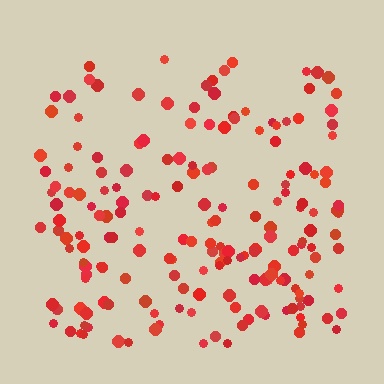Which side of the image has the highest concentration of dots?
The bottom.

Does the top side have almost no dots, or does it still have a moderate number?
Still a moderate number, just noticeably fewer than the bottom.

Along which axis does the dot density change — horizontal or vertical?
Vertical.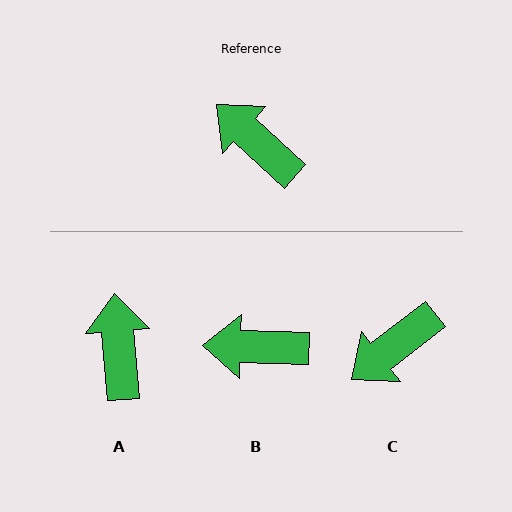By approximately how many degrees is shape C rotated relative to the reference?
Approximately 81 degrees counter-clockwise.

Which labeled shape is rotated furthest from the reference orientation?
C, about 81 degrees away.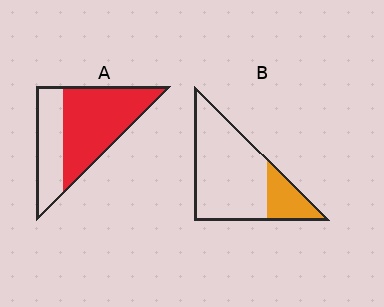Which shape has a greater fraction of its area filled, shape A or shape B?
Shape A.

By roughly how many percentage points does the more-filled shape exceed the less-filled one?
By roughly 40 percentage points (A over B).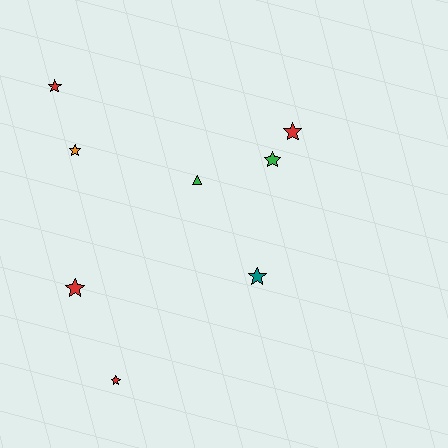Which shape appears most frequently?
Star, with 7 objects.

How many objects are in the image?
There are 8 objects.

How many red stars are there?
There are 4 red stars.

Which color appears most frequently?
Red, with 4 objects.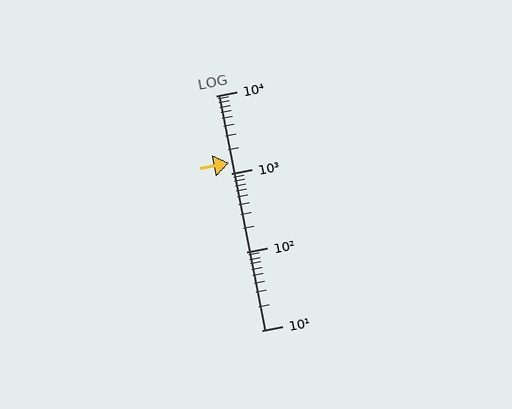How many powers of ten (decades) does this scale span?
The scale spans 3 decades, from 10 to 10000.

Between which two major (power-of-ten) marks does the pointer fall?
The pointer is between 1000 and 10000.